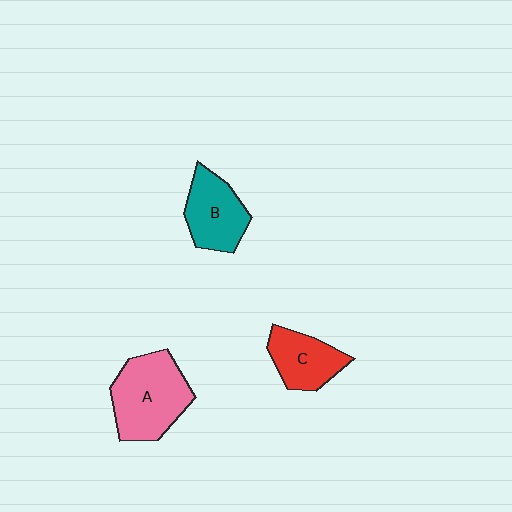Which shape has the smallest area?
Shape C (red).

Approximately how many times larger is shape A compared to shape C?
Approximately 1.6 times.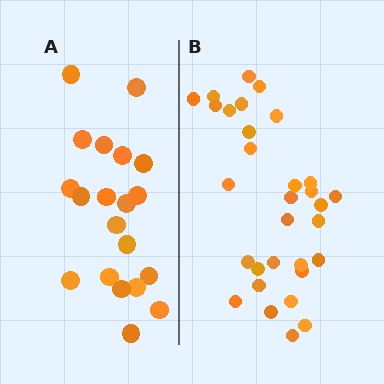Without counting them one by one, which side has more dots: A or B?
Region B (the right region) has more dots.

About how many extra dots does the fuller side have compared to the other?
Region B has roughly 12 or so more dots than region A.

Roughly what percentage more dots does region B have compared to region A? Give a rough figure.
About 55% more.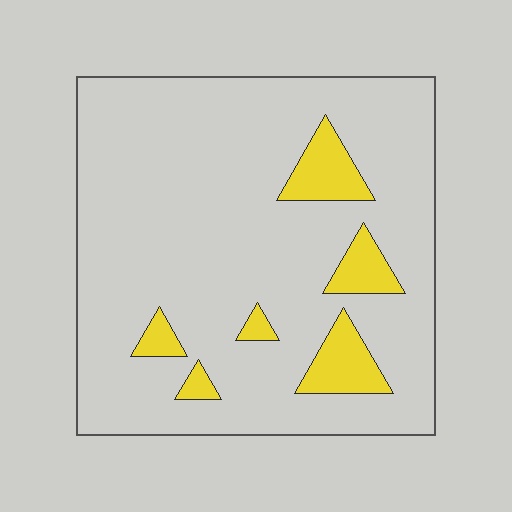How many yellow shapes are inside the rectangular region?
6.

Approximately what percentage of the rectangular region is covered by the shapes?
Approximately 10%.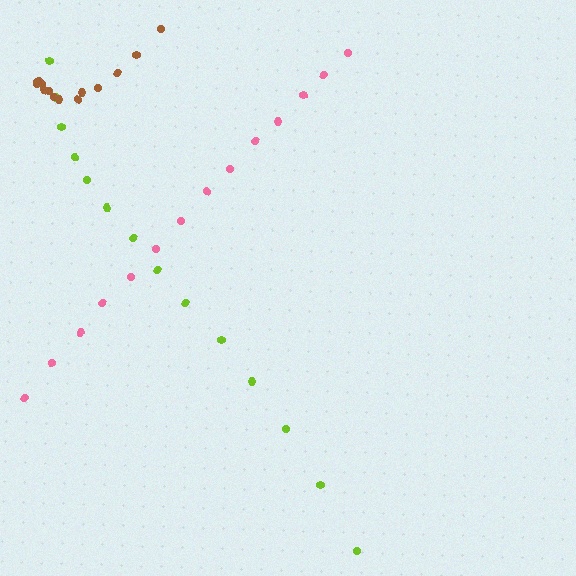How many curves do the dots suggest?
There are 3 distinct paths.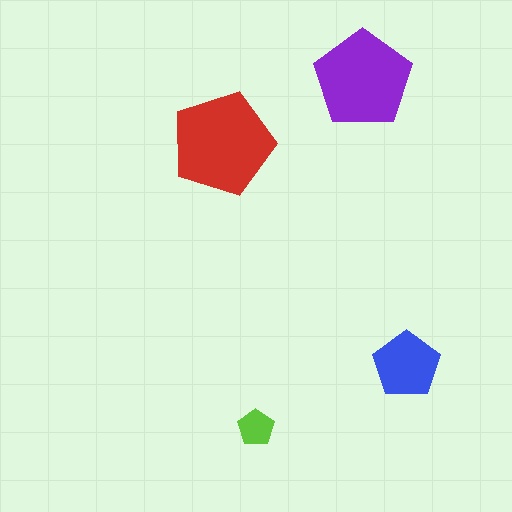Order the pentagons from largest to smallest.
the red one, the purple one, the blue one, the lime one.